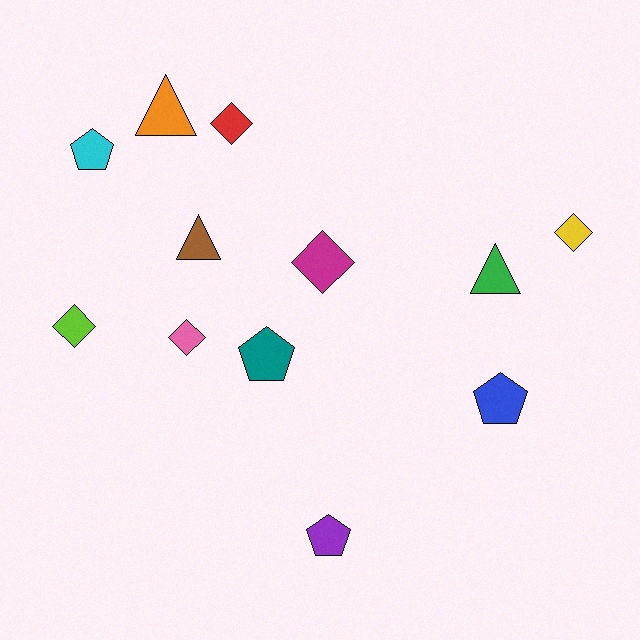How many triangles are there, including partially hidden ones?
There are 3 triangles.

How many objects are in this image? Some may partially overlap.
There are 12 objects.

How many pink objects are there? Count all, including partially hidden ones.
There is 1 pink object.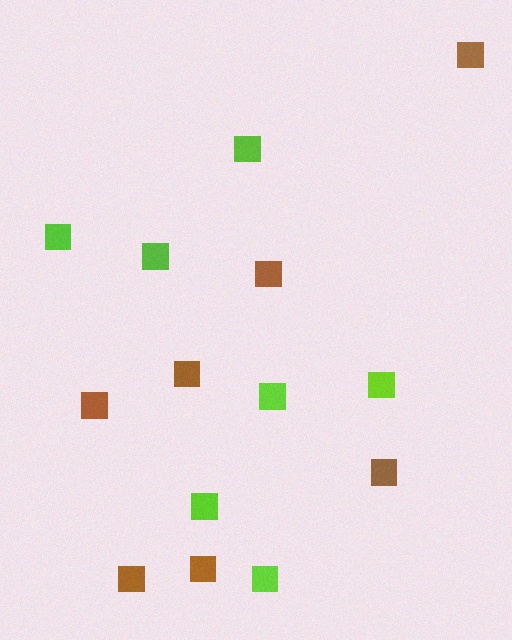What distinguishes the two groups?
There are 2 groups: one group of brown squares (7) and one group of lime squares (7).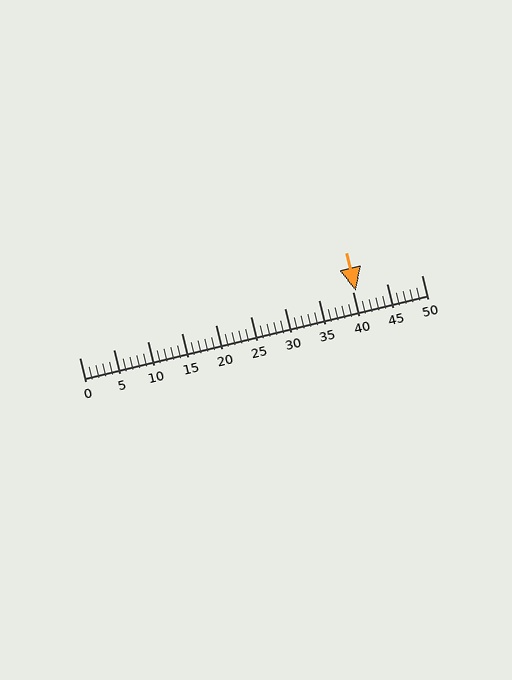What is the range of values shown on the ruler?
The ruler shows values from 0 to 50.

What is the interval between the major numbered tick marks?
The major tick marks are spaced 5 units apart.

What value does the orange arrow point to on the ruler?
The orange arrow points to approximately 40.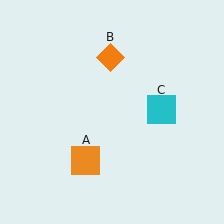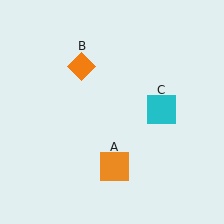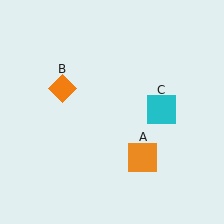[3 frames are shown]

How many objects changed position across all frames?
2 objects changed position: orange square (object A), orange diamond (object B).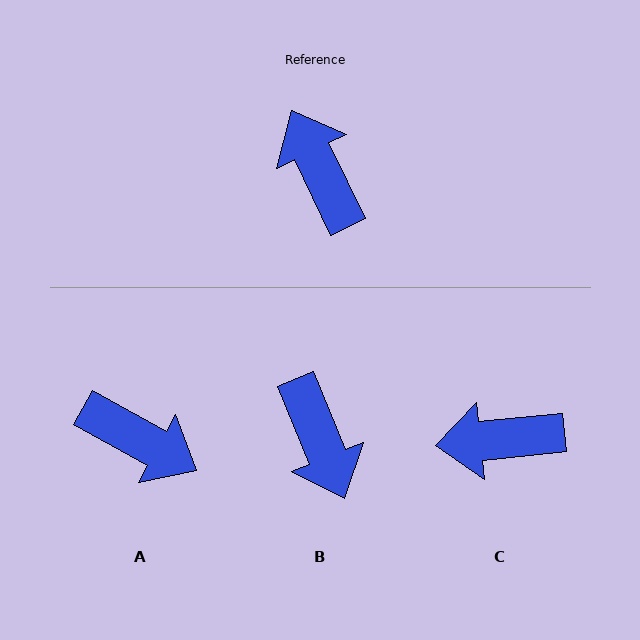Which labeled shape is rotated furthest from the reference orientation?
B, about 176 degrees away.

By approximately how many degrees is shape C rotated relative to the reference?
Approximately 70 degrees counter-clockwise.